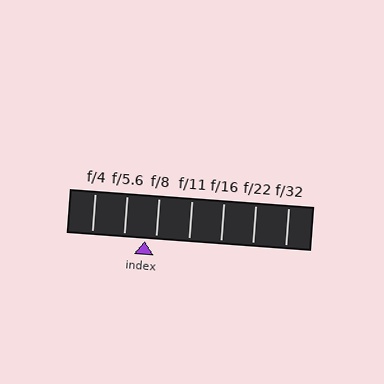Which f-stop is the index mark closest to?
The index mark is closest to f/8.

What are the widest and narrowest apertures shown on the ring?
The widest aperture shown is f/4 and the narrowest is f/32.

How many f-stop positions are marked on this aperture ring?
There are 7 f-stop positions marked.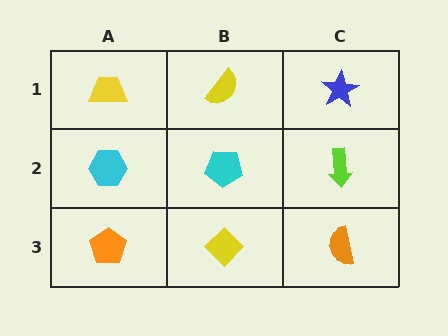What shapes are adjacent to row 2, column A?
A yellow trapezoid (row 1, column A), an orange pentagon (row 3, column A), a cyan pentagon (row 2, column B).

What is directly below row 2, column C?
An orange semicircle.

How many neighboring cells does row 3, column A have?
2.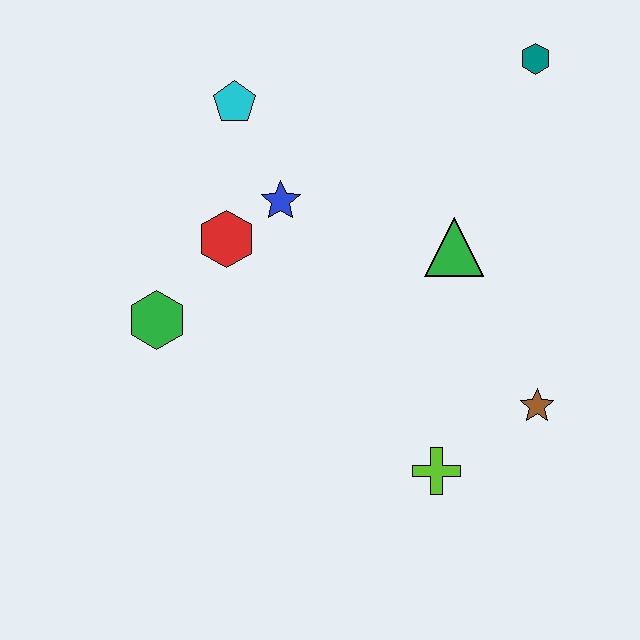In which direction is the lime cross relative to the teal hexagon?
The lime cross is below the teal hexagon.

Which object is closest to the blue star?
The red hexagon is closest to the blue star.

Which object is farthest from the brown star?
The cyan pentagon is farthest from the brown star.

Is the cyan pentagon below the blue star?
No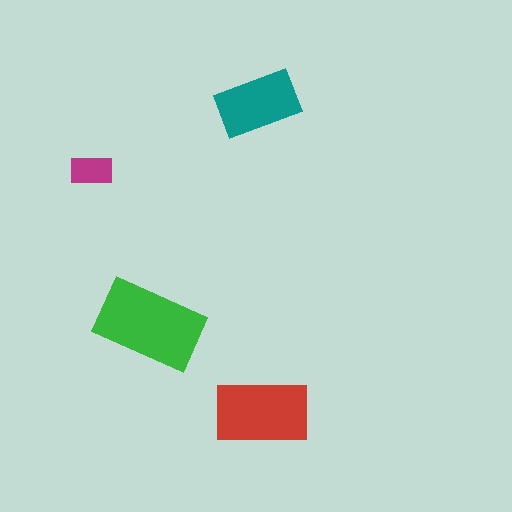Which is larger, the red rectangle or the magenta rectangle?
The red one.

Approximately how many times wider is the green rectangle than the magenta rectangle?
About 2.5 times wider.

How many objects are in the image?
There are 4 objects in the image.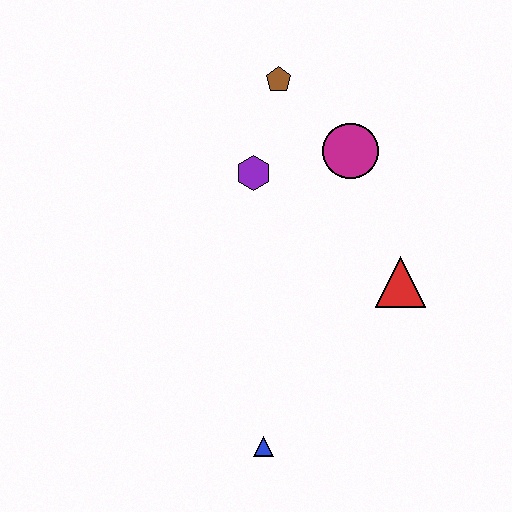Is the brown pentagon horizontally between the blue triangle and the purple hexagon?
No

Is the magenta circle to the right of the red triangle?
No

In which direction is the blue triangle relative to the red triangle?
The blue triangle is below the red triangle.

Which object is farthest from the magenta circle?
The blue triangle is farthest from the magenta circle.